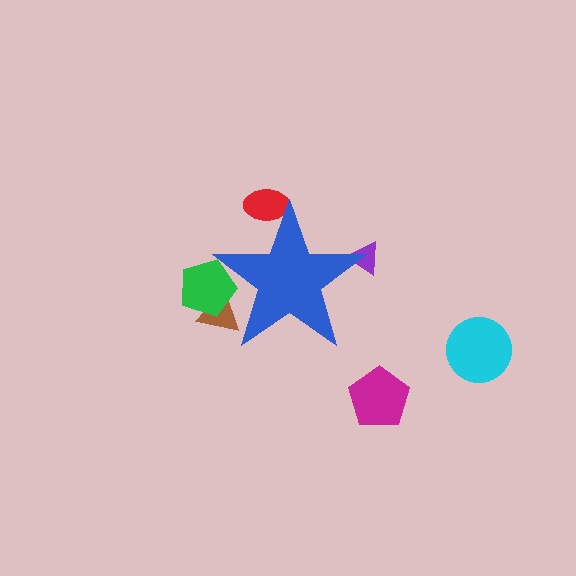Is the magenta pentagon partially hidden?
No, the magenta pentagon is fully visible.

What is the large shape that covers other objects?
A blue star.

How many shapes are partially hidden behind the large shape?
4 shapes are partially hidden.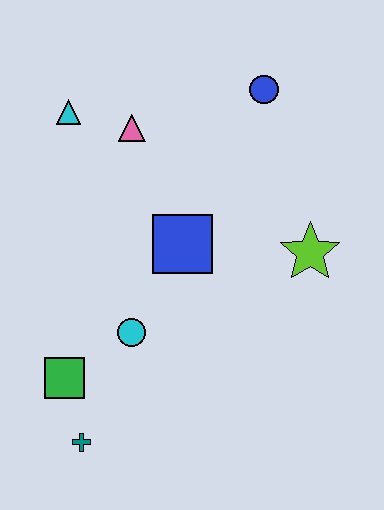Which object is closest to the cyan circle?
The green square is closest to the cyan circle.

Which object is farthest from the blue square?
The teal cross is farthest from the blue square.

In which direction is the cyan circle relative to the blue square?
The cyan circle is below the blue square.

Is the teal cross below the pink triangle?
Yes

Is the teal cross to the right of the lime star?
No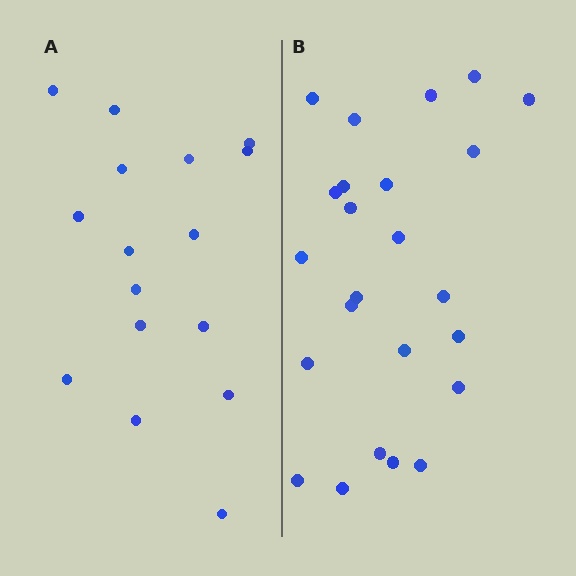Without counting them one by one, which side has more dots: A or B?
Region B (the right region) has more dots.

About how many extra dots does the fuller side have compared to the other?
Region B has roughly 8 or so more dots than region A.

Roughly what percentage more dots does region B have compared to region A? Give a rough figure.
About 50% more.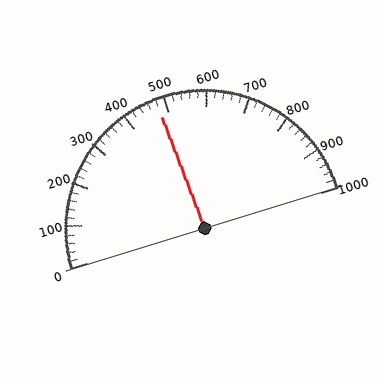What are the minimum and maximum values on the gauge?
The gauge ranges from 0 to 1000.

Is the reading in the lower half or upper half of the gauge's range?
The reading is in the lower half of the range (0 to 1000).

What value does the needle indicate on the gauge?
The needle indicates approximately 480.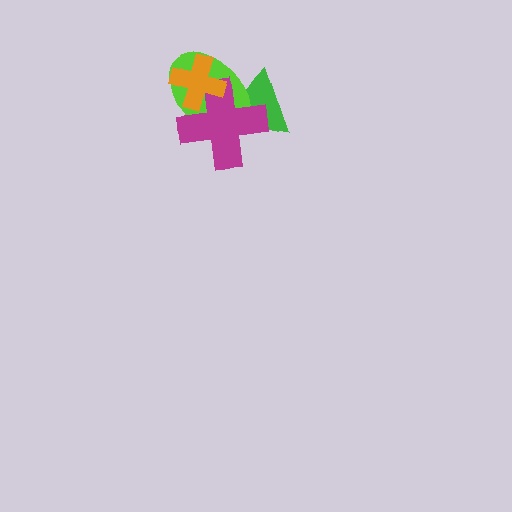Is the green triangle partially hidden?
Yes, it is partially covered by another shape.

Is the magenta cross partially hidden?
Yes, it is partially covered by another shape.